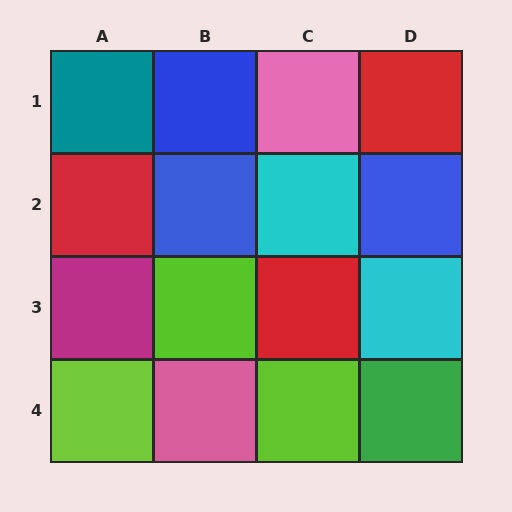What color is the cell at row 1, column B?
Blue.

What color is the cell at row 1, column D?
Red.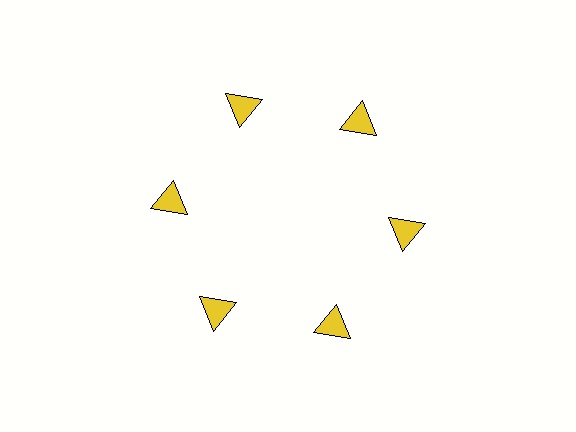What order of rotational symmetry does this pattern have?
This pattern has 6-fold rotational symmetry.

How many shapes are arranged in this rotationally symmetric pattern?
There are 6 shapes, arranged in 6 groups of 1.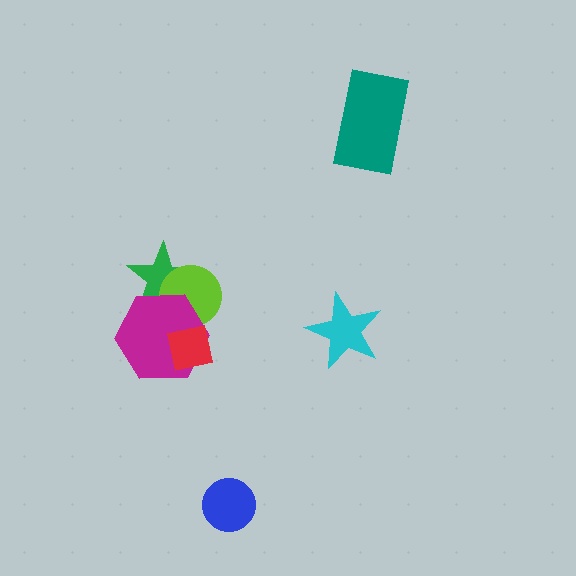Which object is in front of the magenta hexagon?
The red square is in front of the magenta hexagon.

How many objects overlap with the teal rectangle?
0 objects overlap with the teal rectangle.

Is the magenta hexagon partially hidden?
Yes, it is partially covered by another shape.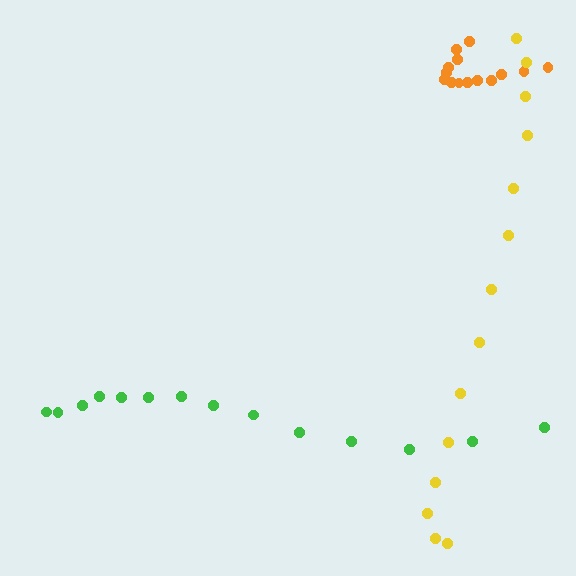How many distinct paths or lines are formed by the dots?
There are 3 distinct paths.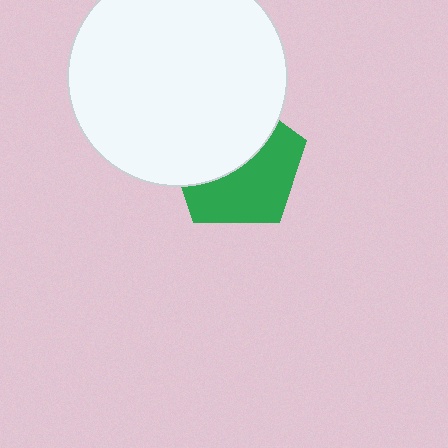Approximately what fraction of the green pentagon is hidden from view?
Roughly 49% of the green pentagon is hidden behind the white circle.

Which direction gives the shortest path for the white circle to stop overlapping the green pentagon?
Moving up gives the shortest separation.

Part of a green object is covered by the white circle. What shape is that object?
It is a pentagon.